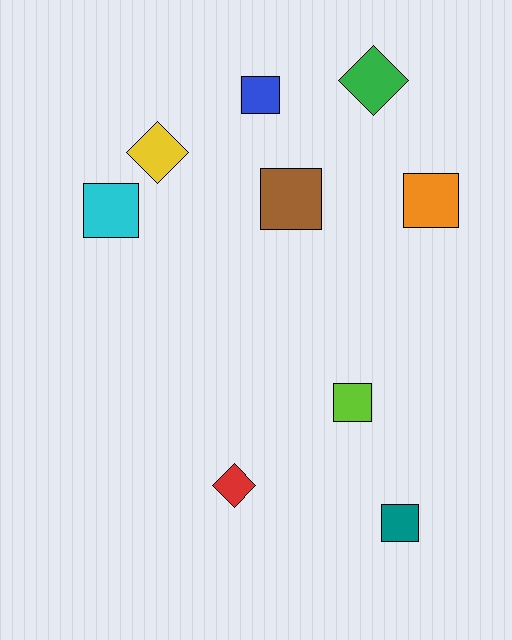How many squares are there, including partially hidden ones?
There are 6 squares.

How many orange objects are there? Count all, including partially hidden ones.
There is 1 orange object.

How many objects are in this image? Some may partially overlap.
There are 9 objects.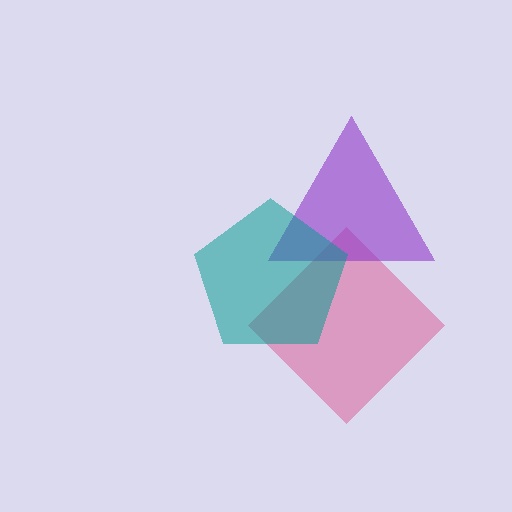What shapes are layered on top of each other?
The layered shapes are: a pink diamond, a purple triangle, a teal pentagon.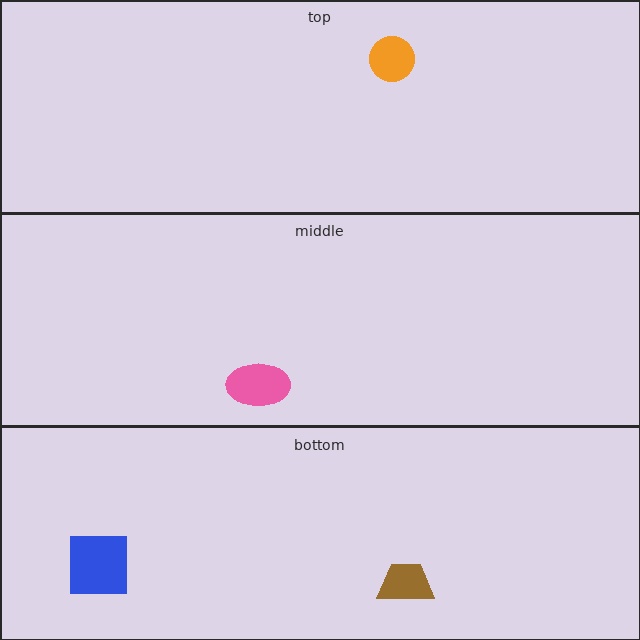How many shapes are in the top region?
1.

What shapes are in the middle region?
The pink ellipse.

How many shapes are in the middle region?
1.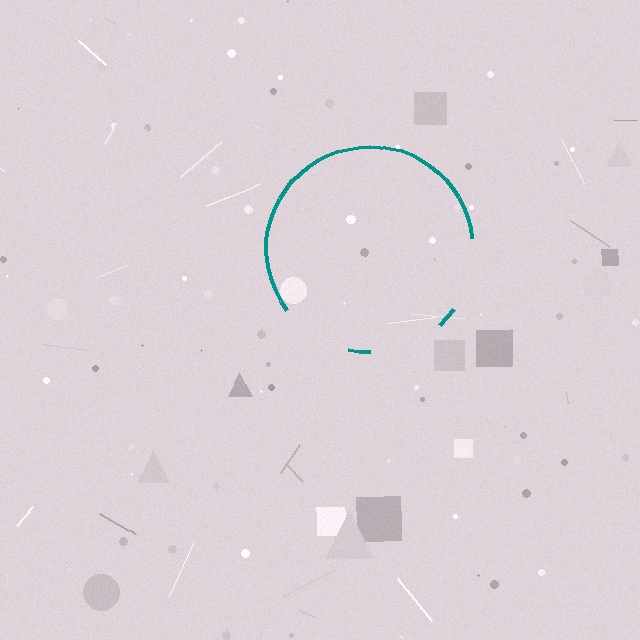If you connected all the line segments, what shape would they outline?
They would outline a circle.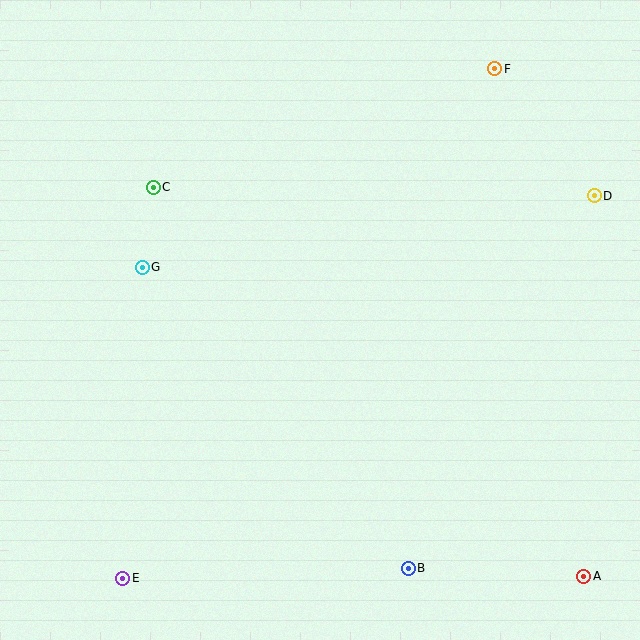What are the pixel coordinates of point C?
Point C is at (153, 187).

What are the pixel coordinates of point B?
Point B is at (408, 568).